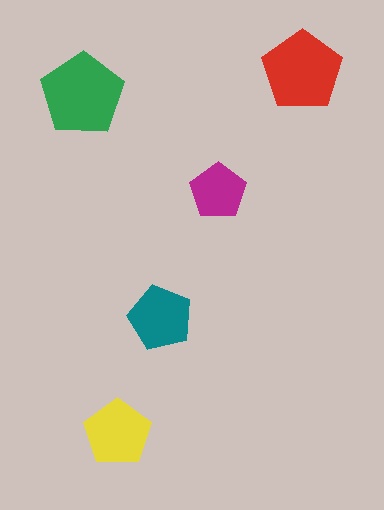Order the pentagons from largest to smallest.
the green one, the red one, the yellow one, the teal one, the magenta one.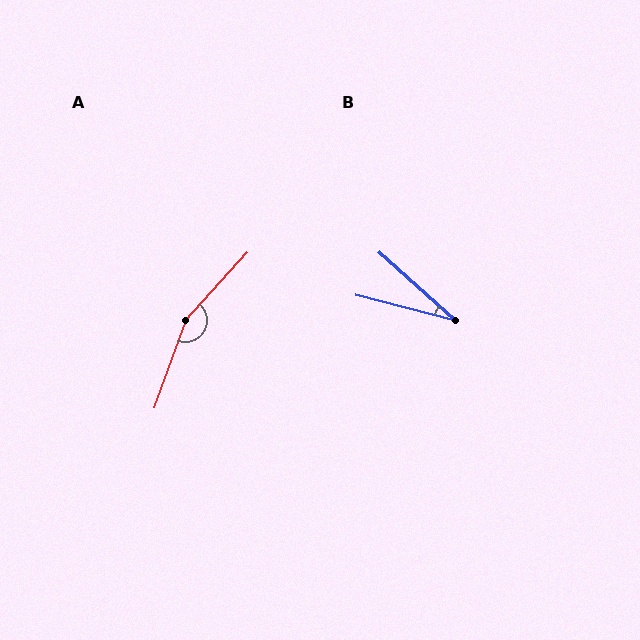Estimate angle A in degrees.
Approximately 158 degrees.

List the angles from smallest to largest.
B (28°), A (158°).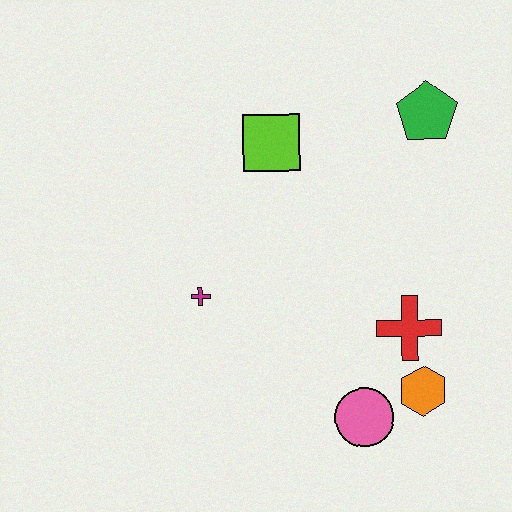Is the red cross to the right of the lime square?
Yes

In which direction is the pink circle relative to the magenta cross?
The pink circle is to the right of the magenta cross.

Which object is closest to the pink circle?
The orange hexagon is closest to the pink circle.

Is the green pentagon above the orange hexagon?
Yes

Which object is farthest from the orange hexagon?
The lime square is farthest from the orange hexagon.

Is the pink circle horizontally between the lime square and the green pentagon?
Yes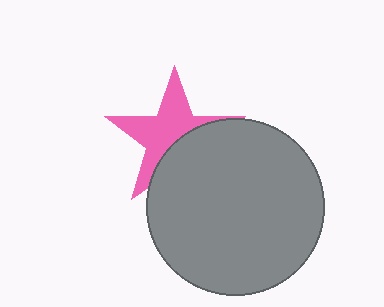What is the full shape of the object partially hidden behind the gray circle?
The partially hidden object is a pink star.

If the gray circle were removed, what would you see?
You would see the complete pink star.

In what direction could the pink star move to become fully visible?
The pink star could move up. That would shift it out from behind the gray circle entirely.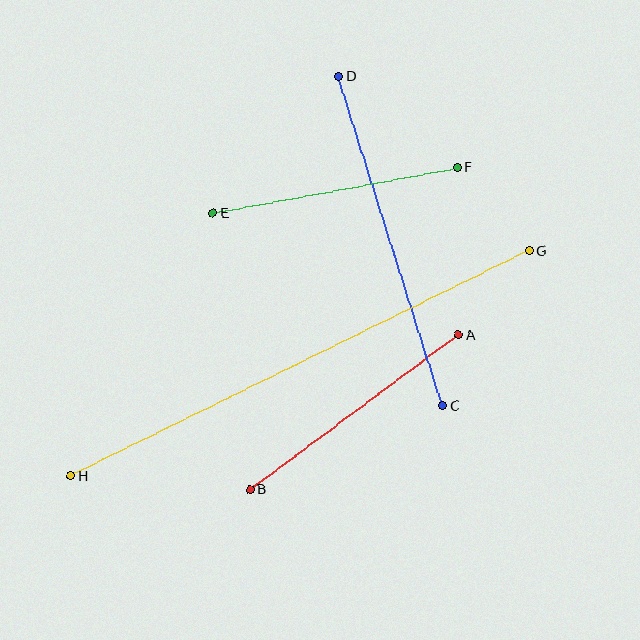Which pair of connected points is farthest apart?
Points G and H are farthest apart.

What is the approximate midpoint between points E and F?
The midpoint is at approximately (335, 190) pixels.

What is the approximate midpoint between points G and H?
The midpoint is at approximately (300, 364) pixels.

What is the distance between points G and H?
The distance is approximately 511 pixels.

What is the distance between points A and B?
The distance is approximately 259 pixels.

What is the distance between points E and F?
The distance is approximately 248 pixels.